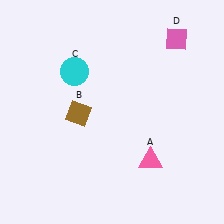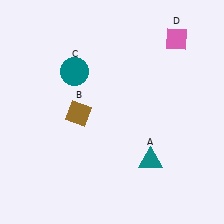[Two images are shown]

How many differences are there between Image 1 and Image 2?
There are 2 differences between the two images.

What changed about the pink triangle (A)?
In Image 1, A is pink. In Image 2, it changed to teal.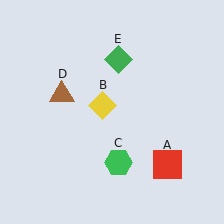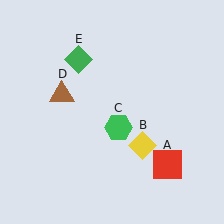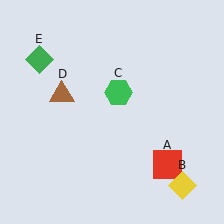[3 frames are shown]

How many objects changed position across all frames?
3 objects changed position: yellow diamond (object B), green hexagon (object C), green diamond (object E).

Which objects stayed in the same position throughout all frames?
Red square (object A) and brown triangle (object D) remained stationary.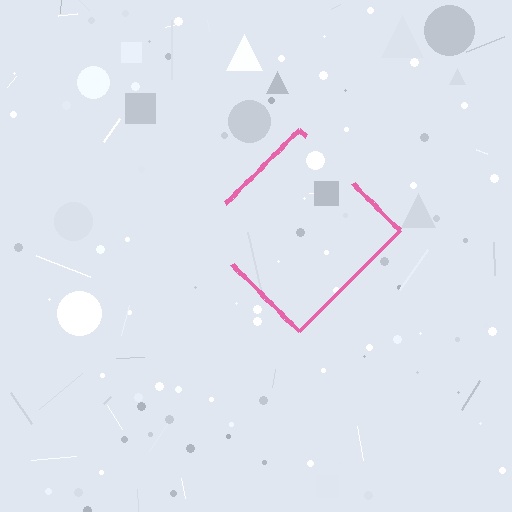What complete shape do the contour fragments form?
The contour fragments form a diamond.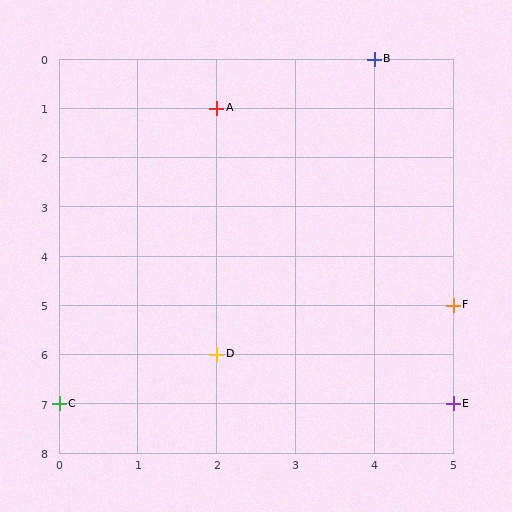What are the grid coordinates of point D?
Point D is at grid coordinates (2, 6).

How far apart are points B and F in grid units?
Points B and F are 1 column and 5 rows apart (about 5.1 grid units diagonally).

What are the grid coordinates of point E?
Point E is at grid coordinates (5, 7).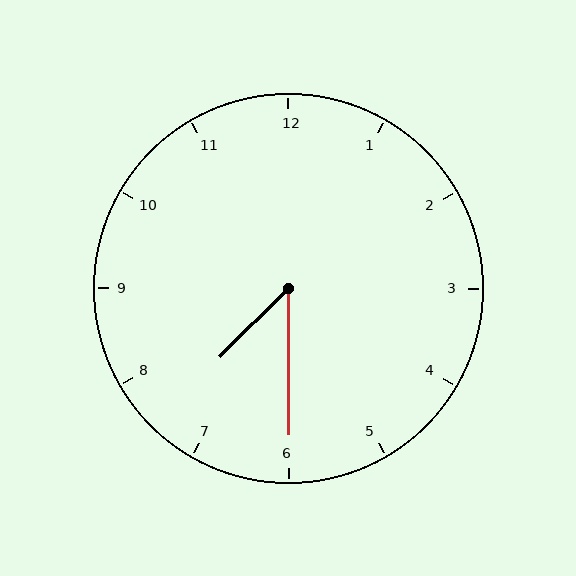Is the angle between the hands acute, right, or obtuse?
It is acute.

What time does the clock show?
7:30.